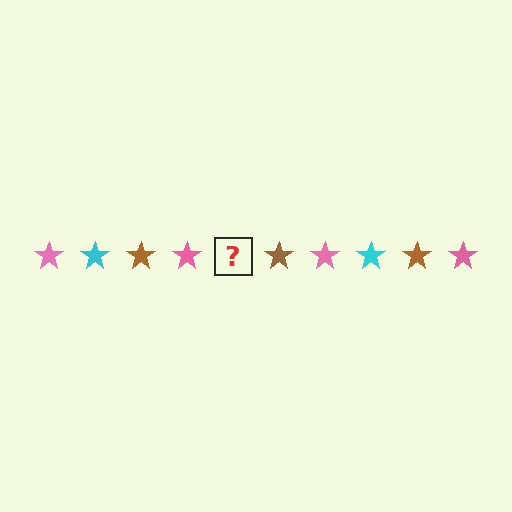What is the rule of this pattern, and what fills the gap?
The rule is that the pattern cycles through pink, cyan, brown stars. The gap should be filled with a cyan star.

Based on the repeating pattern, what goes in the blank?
The blank should be a cyan star.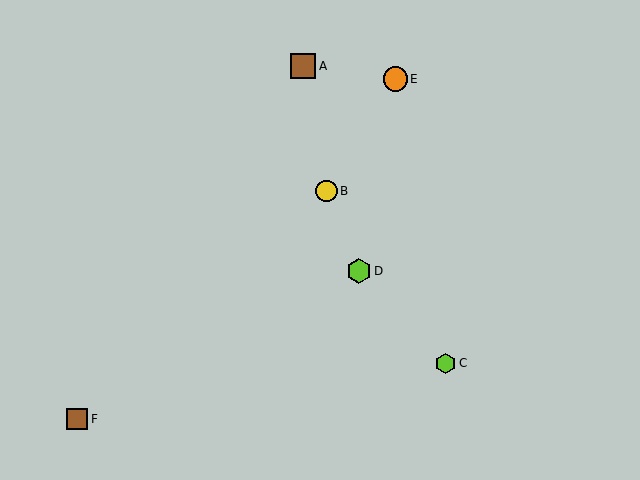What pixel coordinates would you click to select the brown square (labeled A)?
Click at (303, 66) to select the brown square A.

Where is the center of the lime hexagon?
The center of the lime hexagon is at (446, 363).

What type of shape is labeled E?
Shape E is an orange circle.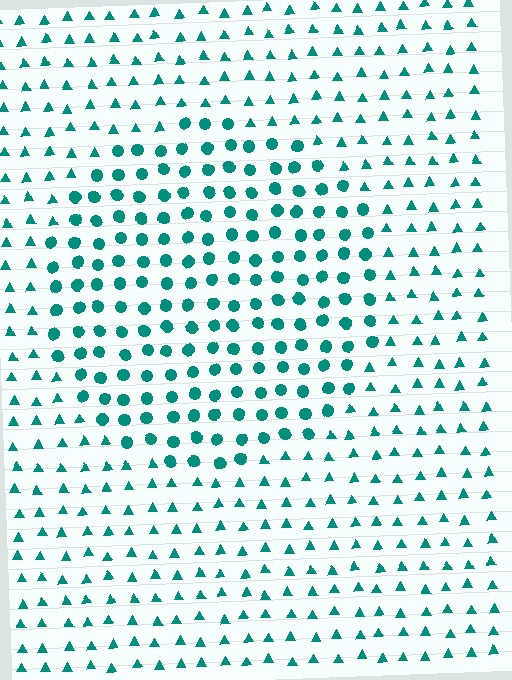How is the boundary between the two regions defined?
The boundary is defined by a change in element shape: circles inside vs. triangles outside. All elements share the same color and spacing.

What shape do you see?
I see a circle.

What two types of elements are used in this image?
The image uses circles inside the circle region and triangles outside it.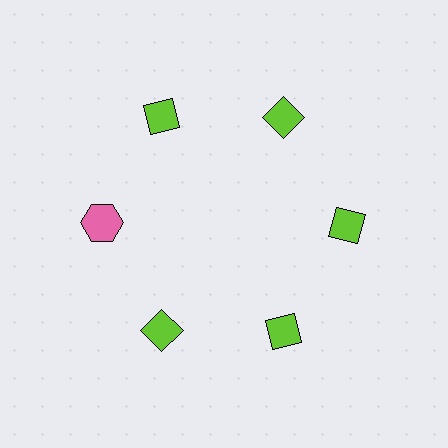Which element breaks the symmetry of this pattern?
The pink hexagon at roughly the 9 o'clock position breaks the symmetry. All other shapes are lime diamonds.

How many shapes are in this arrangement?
There are 6 shapes arranged in a ring pattern.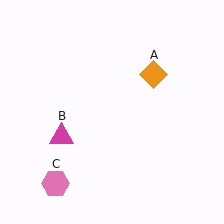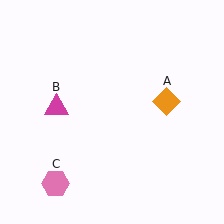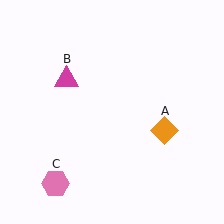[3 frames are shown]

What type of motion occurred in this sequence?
The orange diamond (object A), magenta triangle (object B) rotated clockwise around the center of the scene.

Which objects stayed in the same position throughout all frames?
Pink hexagon (object C) remained stationary.